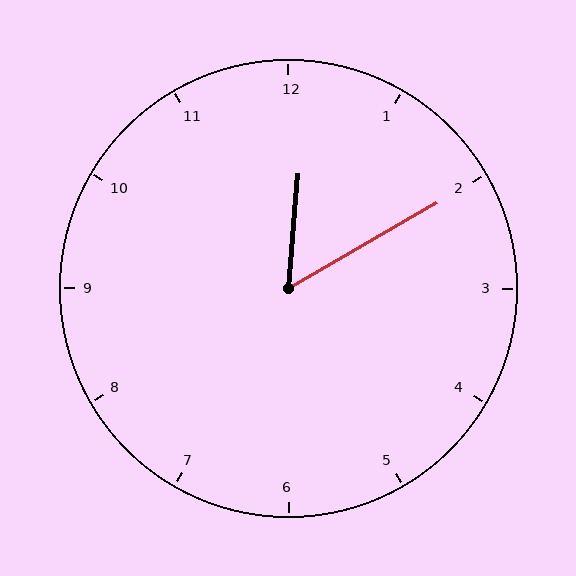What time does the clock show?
12:10.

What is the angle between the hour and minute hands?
Approximately 55 degrees.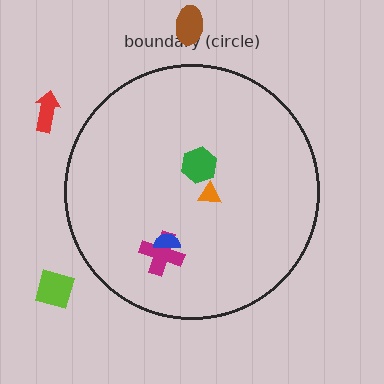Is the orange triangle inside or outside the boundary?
Inside.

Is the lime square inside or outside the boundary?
Outside.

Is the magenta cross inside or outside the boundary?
Inside.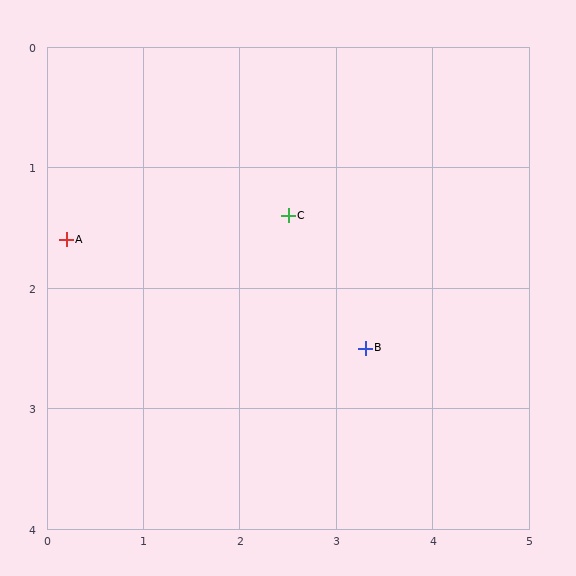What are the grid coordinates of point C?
Point C is at approximately (2.5, 1.4).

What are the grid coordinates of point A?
Point A is at approximately (0.2, 1.6).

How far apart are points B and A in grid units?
Points B and A are about 3.2 grid units apart.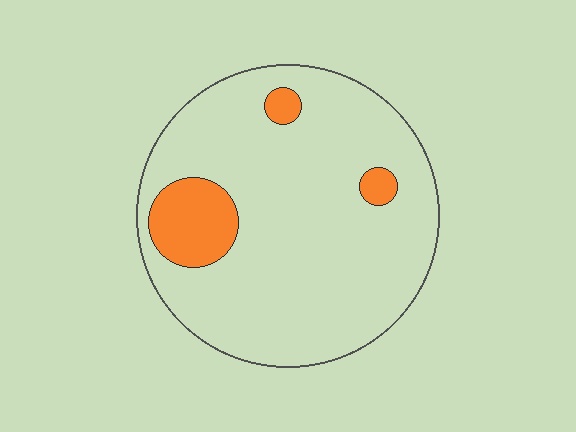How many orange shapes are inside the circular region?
3.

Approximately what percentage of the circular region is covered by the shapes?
Approximately 10%.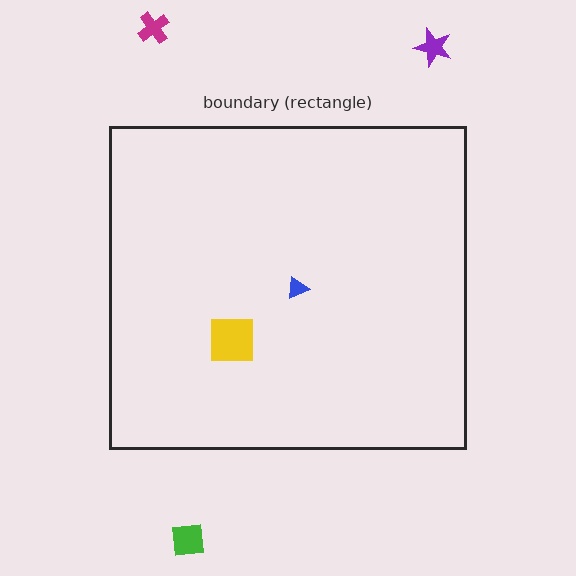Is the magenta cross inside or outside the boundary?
Outside.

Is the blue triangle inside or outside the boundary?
Inside.